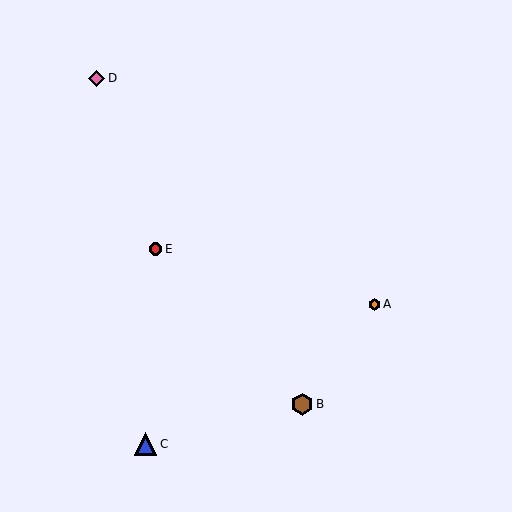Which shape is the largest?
The blue triangle (labeled C) is the largest.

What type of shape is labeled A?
Shape A is an orange hexagon.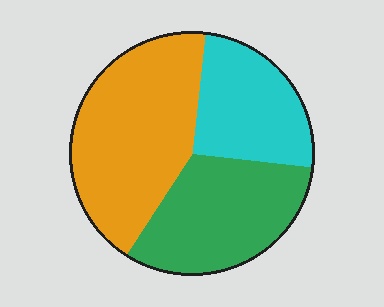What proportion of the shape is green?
Green takes up between a sixth and a third of the shape.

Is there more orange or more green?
Orange.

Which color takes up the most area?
Orange, at roughly 45%.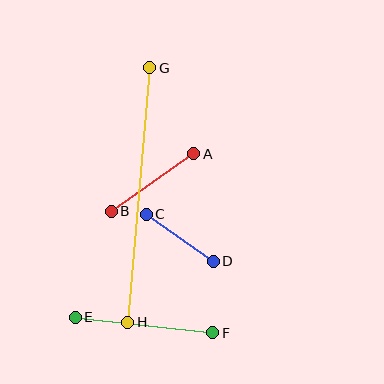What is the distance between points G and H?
The distance is approximately 256 pixels.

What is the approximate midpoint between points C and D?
The midpoint is at approximately (180, 238) pixels.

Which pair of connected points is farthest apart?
Points G and H are farthest apart.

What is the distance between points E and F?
The distance is approximately 138 pixels.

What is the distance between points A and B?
The distance is approximately 100 pixels.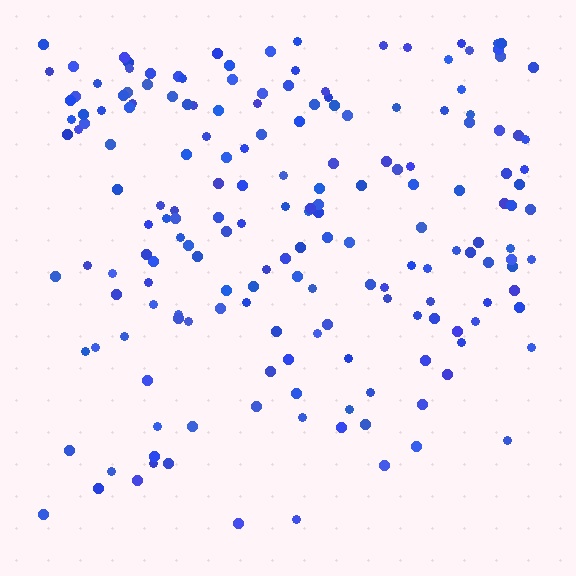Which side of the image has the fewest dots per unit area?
The bottom.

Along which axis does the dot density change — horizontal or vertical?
Vertical.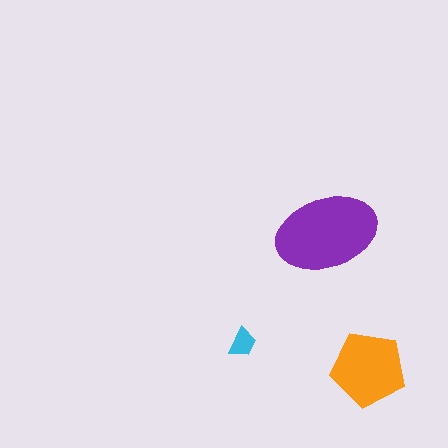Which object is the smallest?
The cyan trapezoid.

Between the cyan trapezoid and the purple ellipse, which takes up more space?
The purple ellipse.